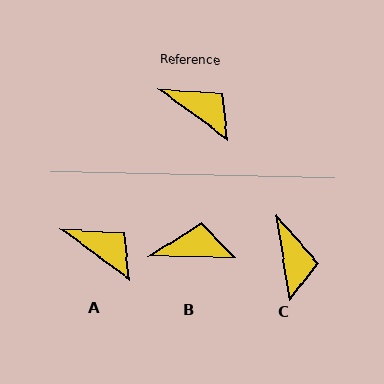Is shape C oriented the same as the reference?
No, it is off by about 45 degrees.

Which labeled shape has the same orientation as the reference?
A.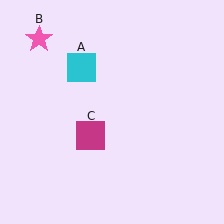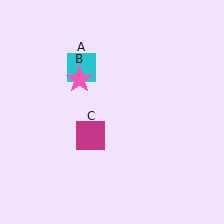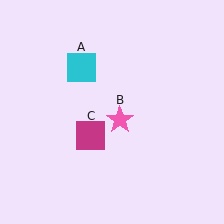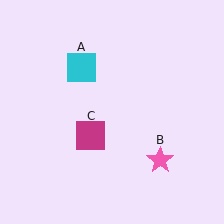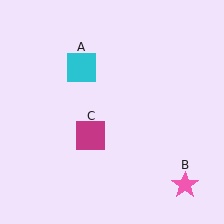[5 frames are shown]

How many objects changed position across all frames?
1 object changed position: pink star (object B).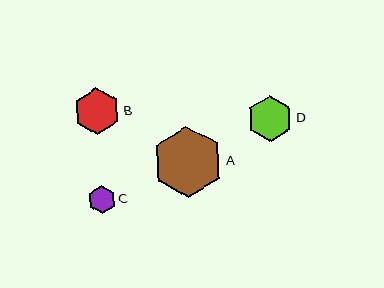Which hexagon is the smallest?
Hexagon C is the smallest with a size of approximately 28 pixels.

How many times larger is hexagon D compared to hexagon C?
Hexagon D is approximately 1.7 times the size of hexagon C.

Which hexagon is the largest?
Hexagon A is the largest with a size of approximately 71 pixels.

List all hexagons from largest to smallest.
From largest to smallest: A, B, D, C.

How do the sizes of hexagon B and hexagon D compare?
Hexagon B and hexagon D are approximately the same size.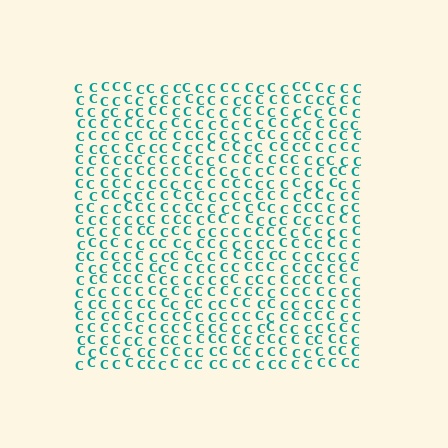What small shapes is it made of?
It is made of small letter C's.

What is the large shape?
The large shape is a square.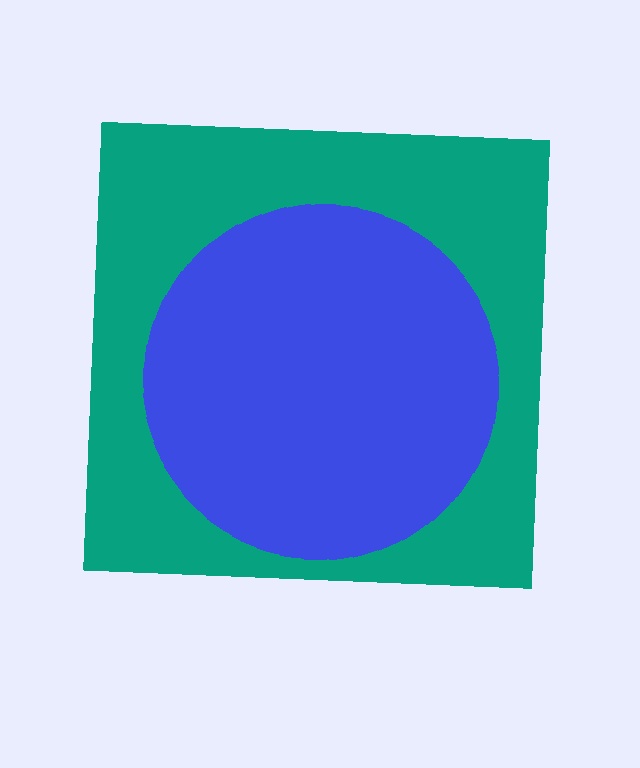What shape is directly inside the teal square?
The blue circle.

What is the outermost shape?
The teal square.